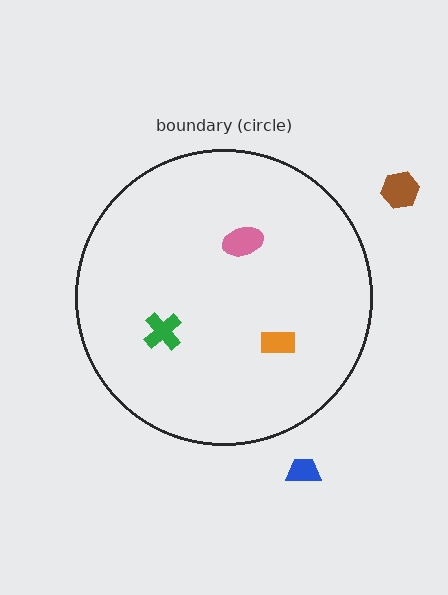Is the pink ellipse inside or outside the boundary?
Inside.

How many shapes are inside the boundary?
3 inside, 2 outside.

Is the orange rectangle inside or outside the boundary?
Inside.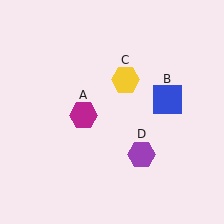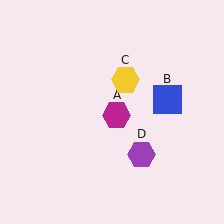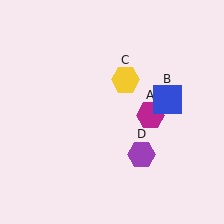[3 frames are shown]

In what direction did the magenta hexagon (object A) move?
The magenta hexagon (object A) moved right.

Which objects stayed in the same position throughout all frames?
Blue square (object B) and yellow hexagon (object C) and purple hexagon (object D) remained stationary.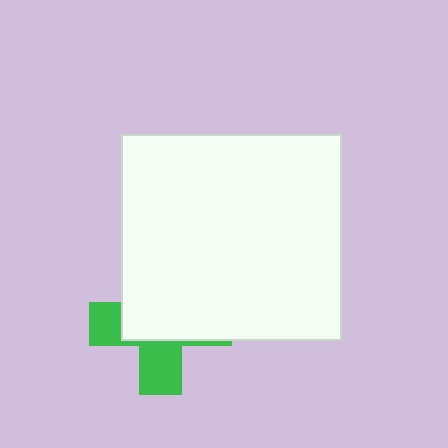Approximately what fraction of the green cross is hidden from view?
Roughly 62% of the green cross is hidden behind the white rectangle.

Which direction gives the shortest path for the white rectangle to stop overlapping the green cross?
Moving up gives the shortest separation.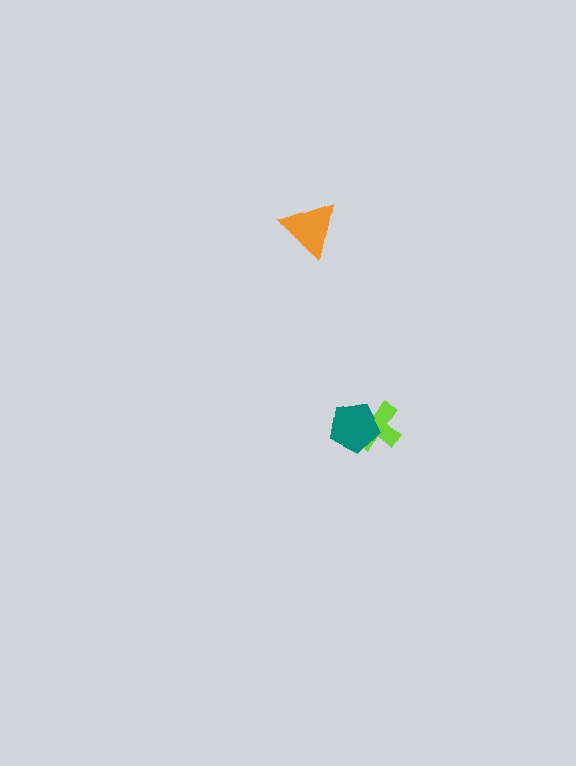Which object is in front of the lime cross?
The teal pentagon is in front of the lime cross.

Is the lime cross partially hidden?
Yes, it is partially covered by another shape.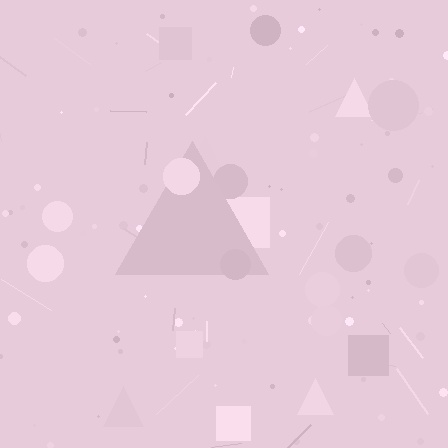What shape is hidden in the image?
A triangle is hidden in the image.